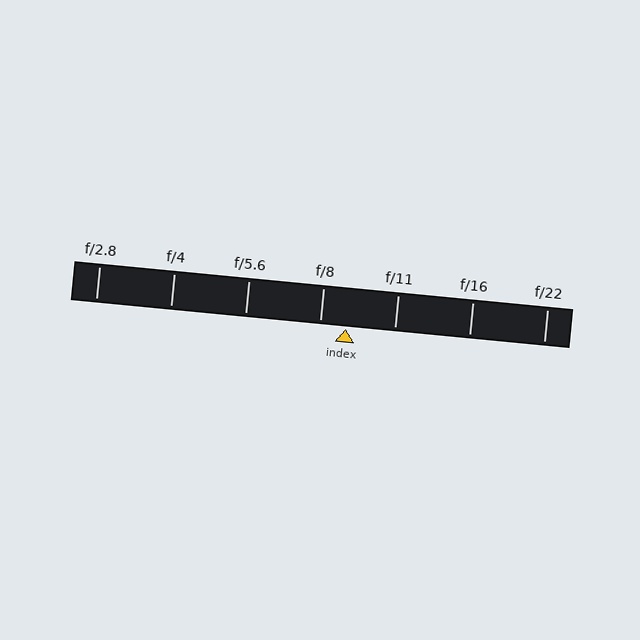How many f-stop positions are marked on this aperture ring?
There are 7 f-stop positions marked.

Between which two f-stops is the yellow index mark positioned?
The index mark is between f/8 and f/11.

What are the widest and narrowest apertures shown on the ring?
The widest aperture shown is f/2.8 and the narrowest is f/22.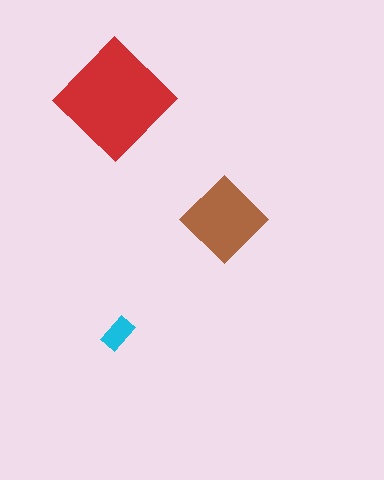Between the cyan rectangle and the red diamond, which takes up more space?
The red diamond.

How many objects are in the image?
There are 3 objects in the image.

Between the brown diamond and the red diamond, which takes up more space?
The red diamond.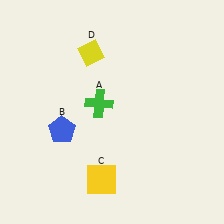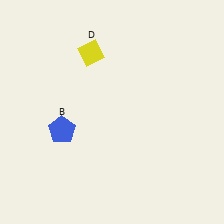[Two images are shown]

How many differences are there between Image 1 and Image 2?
There are 2 differences between the two images.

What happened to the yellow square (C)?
The yellow square (C) was removed in Image 2. It was in the bottom-left area of Image 1.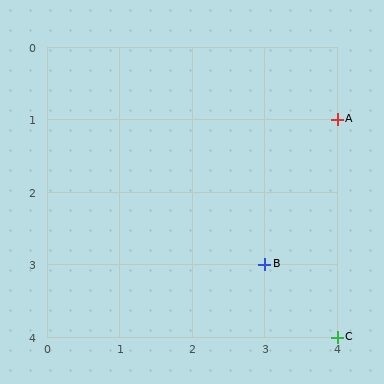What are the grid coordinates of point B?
Point B is at grid coordinates (3, 3).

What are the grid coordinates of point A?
Point A is at grid coordinates (4, 1).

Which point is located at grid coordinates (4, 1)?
Point A is at (4, 1).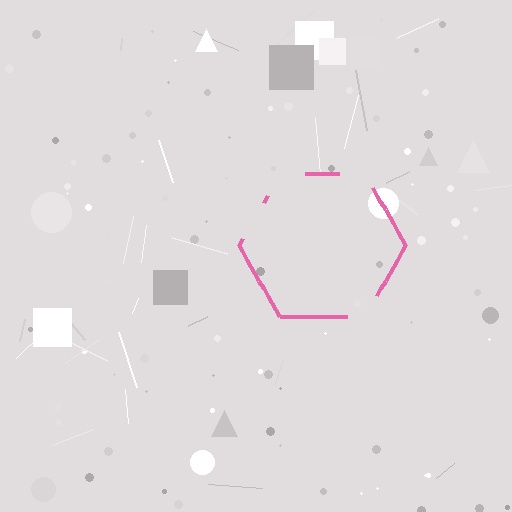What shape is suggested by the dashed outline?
The dashed outline suggests a hexagon.